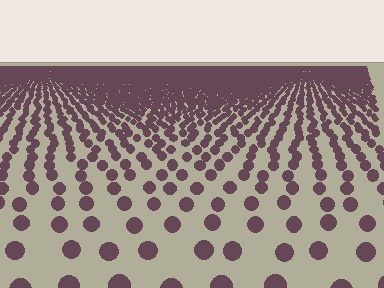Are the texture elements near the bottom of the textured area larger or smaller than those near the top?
Larger. Near the bottom, elements are closer to the viewer and appear at a bigger on-screen size.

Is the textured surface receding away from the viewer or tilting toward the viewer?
The surface is receding away from the viewer. Texture elements get smaller and denser toward the top.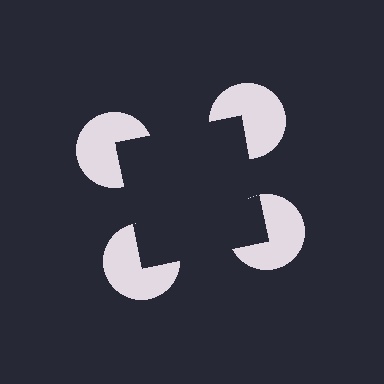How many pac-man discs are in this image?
There are 4 — one at each vertex of the illusory square.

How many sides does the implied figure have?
4 sides.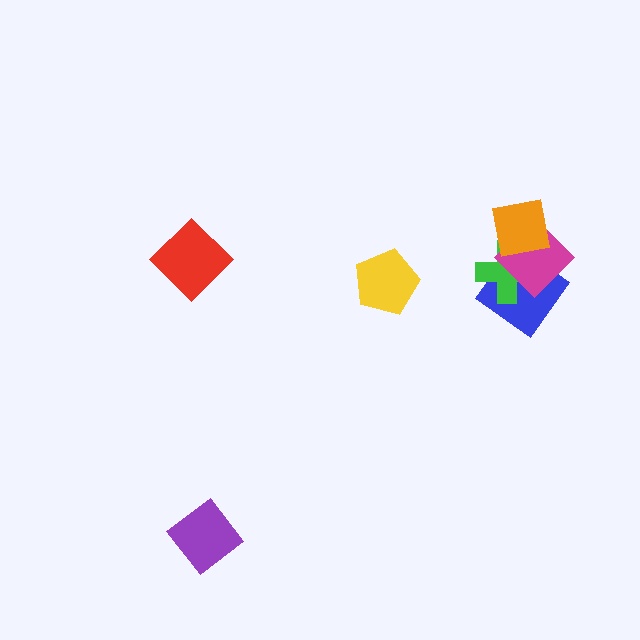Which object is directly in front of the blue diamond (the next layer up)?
The green cross is directly in front of the blue diamond.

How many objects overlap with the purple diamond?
0 objects overlap with the purple diamond.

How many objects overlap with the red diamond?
0 objects overlap with the red diamond.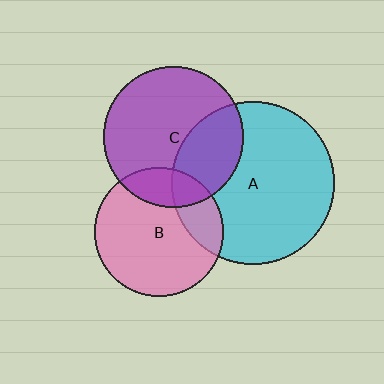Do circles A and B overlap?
Yes.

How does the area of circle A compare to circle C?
Approximately 1.3 times.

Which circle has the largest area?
Circle A (cyan).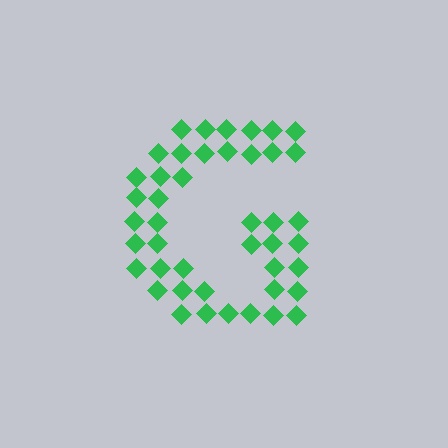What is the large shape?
The large shape is the letter G.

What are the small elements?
The small elements are diamonds.